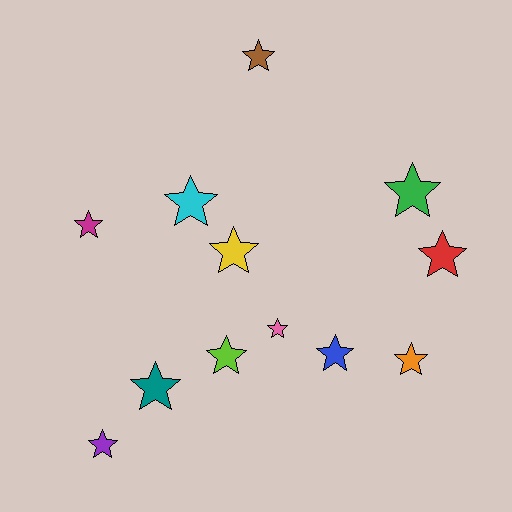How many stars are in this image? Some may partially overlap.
There are 12 stars.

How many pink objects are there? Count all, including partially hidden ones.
There is 1 pink object.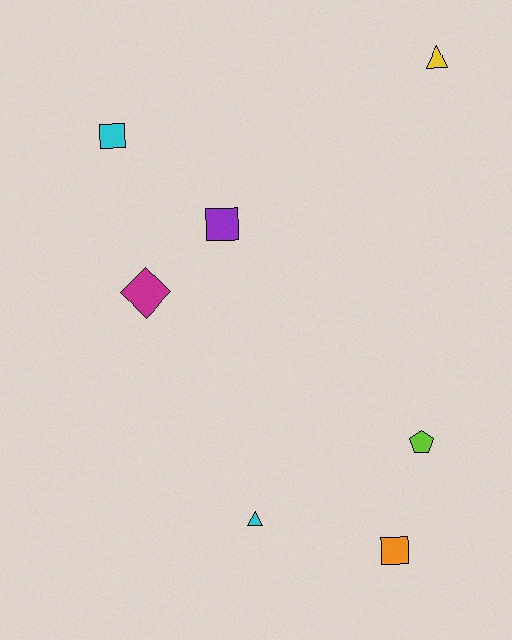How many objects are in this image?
There are 7 objects.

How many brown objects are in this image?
There are no brown objects.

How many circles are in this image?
There are no circles.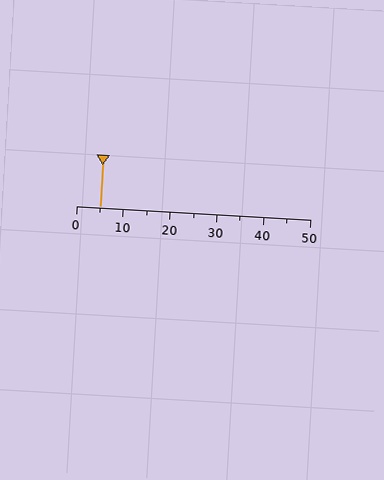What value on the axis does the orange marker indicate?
The marker indicates approximately 5.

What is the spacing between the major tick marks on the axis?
The major ticks are spaced 10 apart.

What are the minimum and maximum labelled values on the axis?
The axis runs from 0 to 50.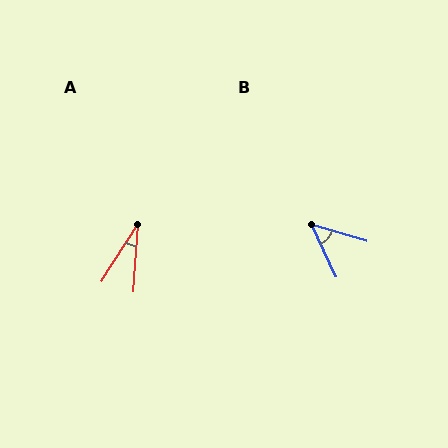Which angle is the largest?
B, at approximately 49 degrees.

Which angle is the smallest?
A, at approximately 29 degrees.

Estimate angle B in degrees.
Approximately 49 degrees.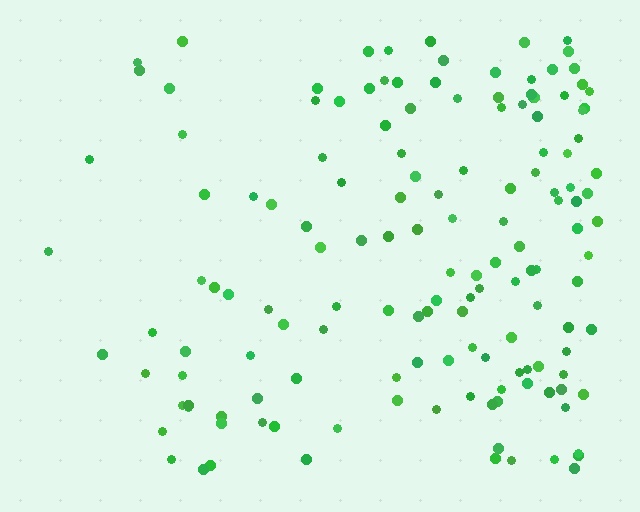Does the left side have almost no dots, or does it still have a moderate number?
Still a moderate number, just noticeably fewer than the right.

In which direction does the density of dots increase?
From left to right, with the right side densest.